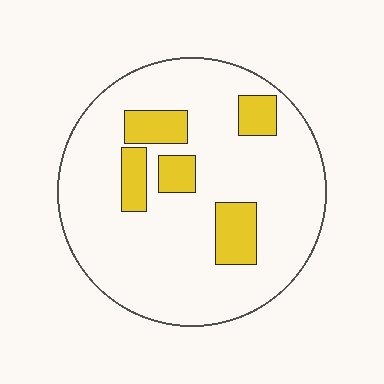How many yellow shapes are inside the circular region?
5.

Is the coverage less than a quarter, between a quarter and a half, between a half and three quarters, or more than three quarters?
Less than a quarter.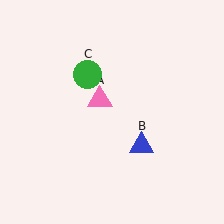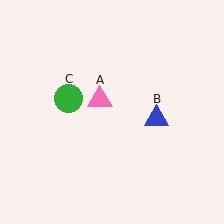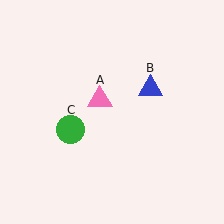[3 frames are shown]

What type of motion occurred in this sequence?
The blue triangle (object B), green circle (object C) rotated counterclockwise around the center of the scene.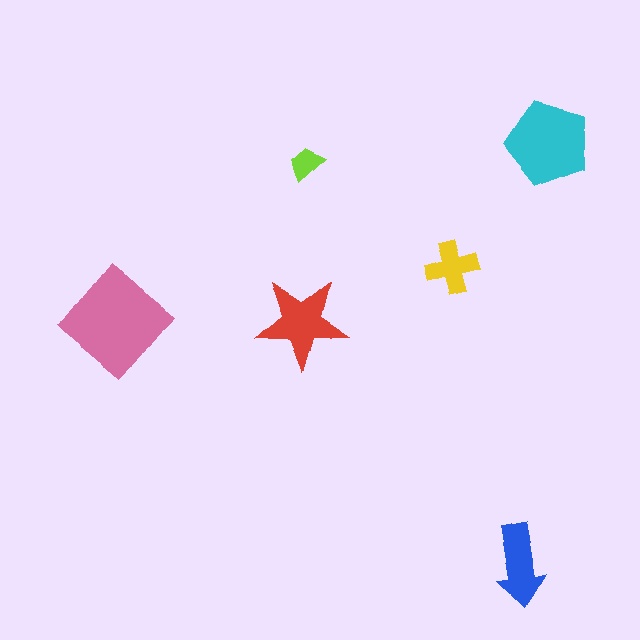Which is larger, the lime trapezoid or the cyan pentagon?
The cyan pentagon.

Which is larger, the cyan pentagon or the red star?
The cyan pentagon.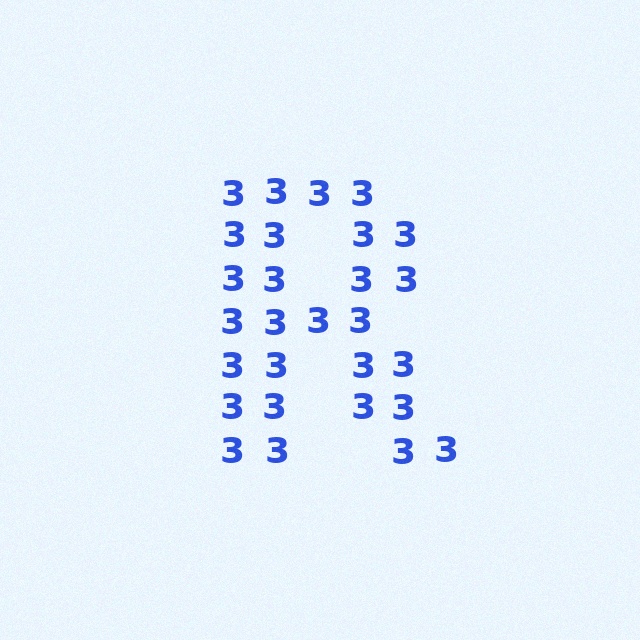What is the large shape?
The large shape is the letter R.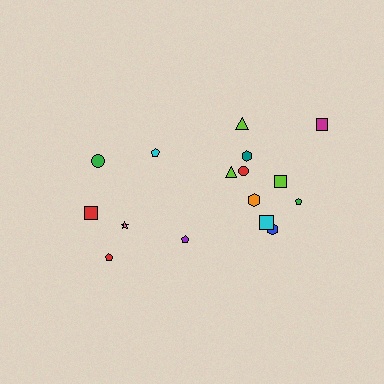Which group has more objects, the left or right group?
The right group.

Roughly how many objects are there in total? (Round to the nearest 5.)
Roughly 15 objects in total.